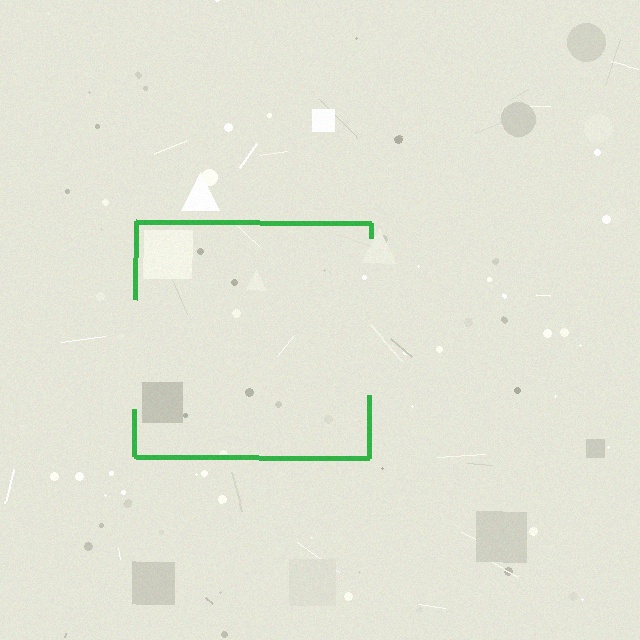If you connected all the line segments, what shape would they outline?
They would outline a square.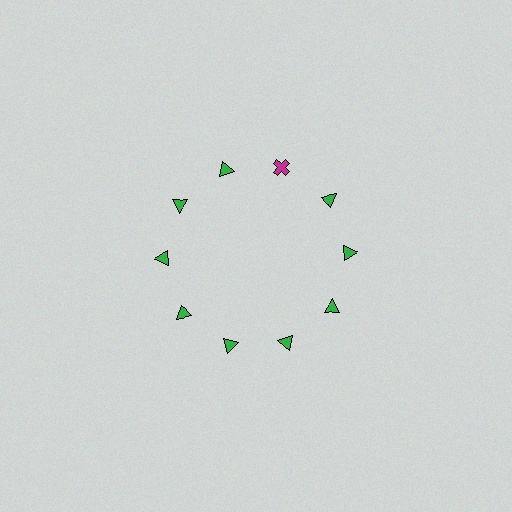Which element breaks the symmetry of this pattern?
The magenta cross at roughly the 1 o'clock position breaks the symmetry. All other shapes are green triangles.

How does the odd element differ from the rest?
It differs in both color (magenta instead of green) and shape (cross instead of triangle).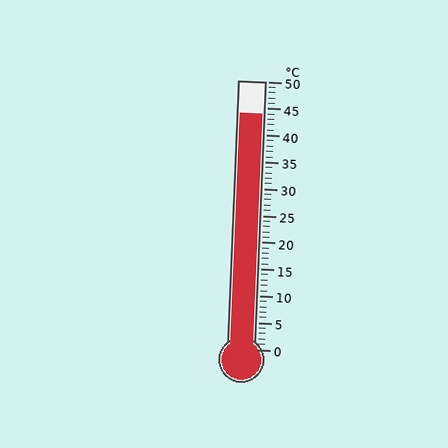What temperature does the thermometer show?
The thermometer shows approximately 44°C.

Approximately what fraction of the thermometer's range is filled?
The thermometer is filled to approximately 90% of its range.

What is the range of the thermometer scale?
The thermometer scale ranges from 0°C to 50°C.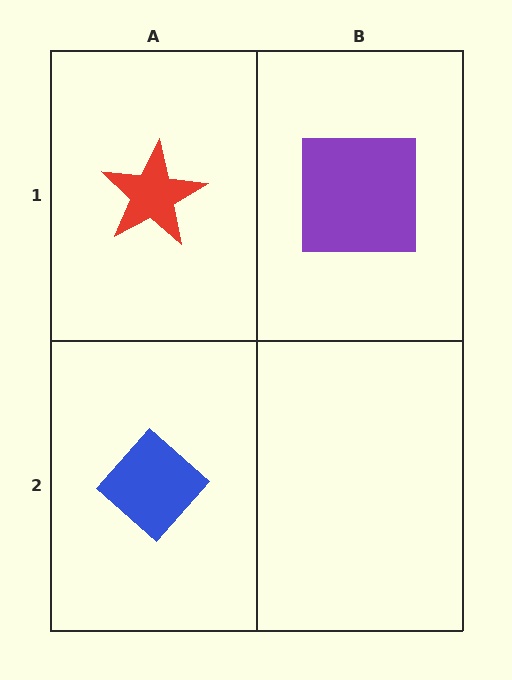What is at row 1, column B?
A purple square.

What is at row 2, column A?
A blue diamond.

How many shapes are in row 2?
1 shape.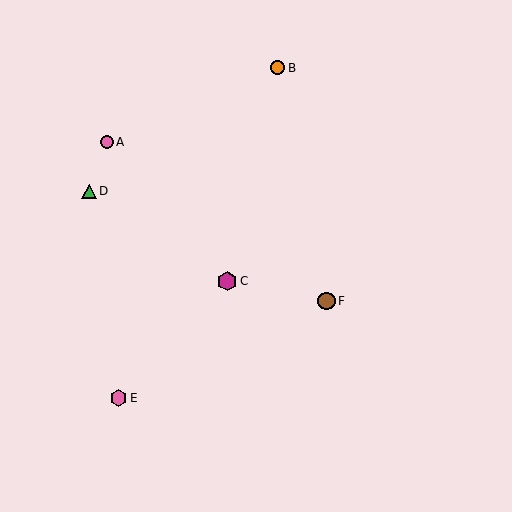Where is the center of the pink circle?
The center of the pink circle is at (107, 142).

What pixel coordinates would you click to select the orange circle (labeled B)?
Click at (278, 68) to select the orange circle B.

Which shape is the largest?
The magenta hexagon (labeled C) is the largest.